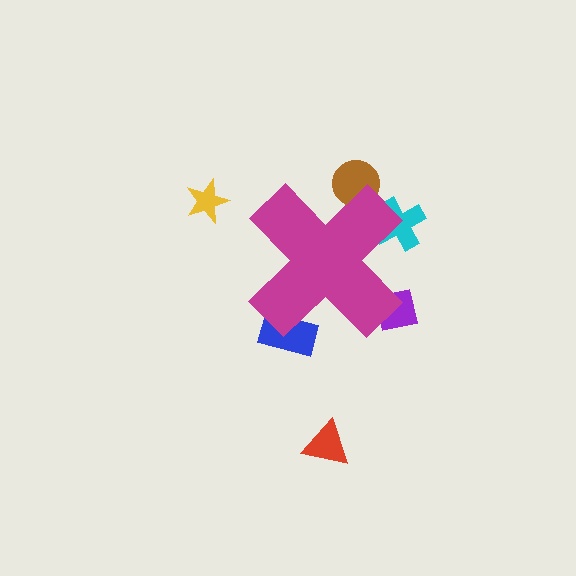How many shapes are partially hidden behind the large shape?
4 shapes are partially hidden.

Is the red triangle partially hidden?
No, the red triangle is fully visible.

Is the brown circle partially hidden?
Yes, the brown circle is partially hidden behind the magenta cross.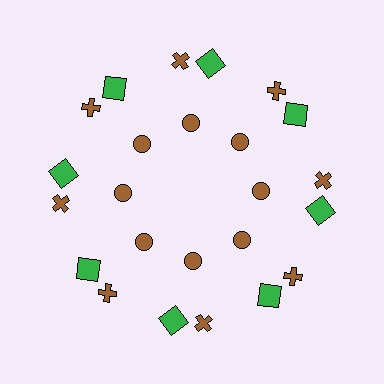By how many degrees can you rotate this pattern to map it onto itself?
The pattern maps onto itself every 45 degrees of rotation.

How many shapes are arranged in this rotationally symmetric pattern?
There are 24 shapes, arranged in 8 groups of 3.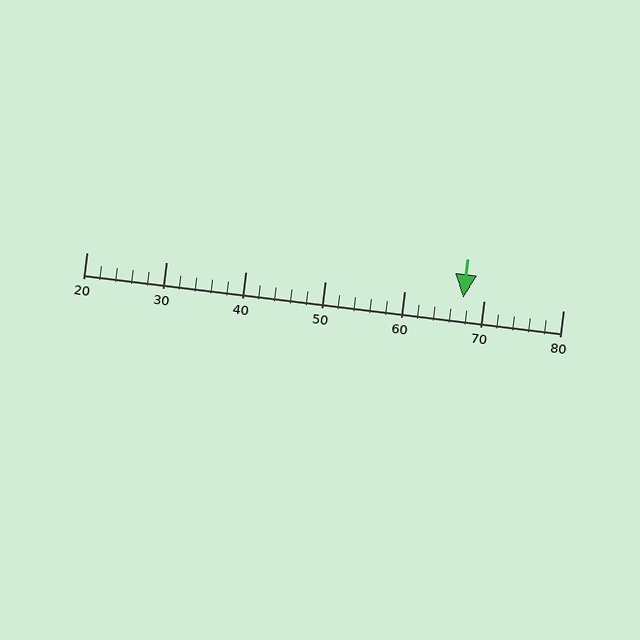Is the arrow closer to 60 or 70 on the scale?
The arrow is closer to 70.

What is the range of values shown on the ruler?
The ruler shows values from 20 to 80.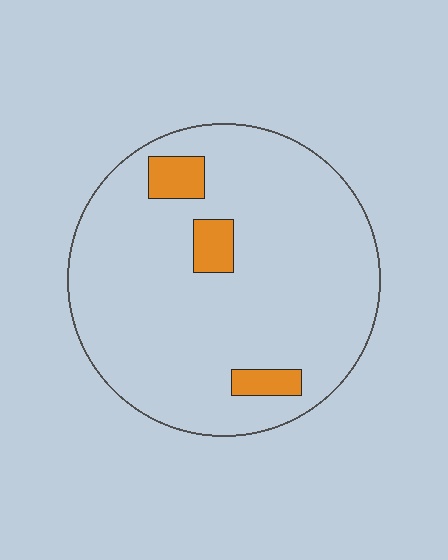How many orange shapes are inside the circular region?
3.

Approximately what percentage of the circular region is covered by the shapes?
Approximately 10%.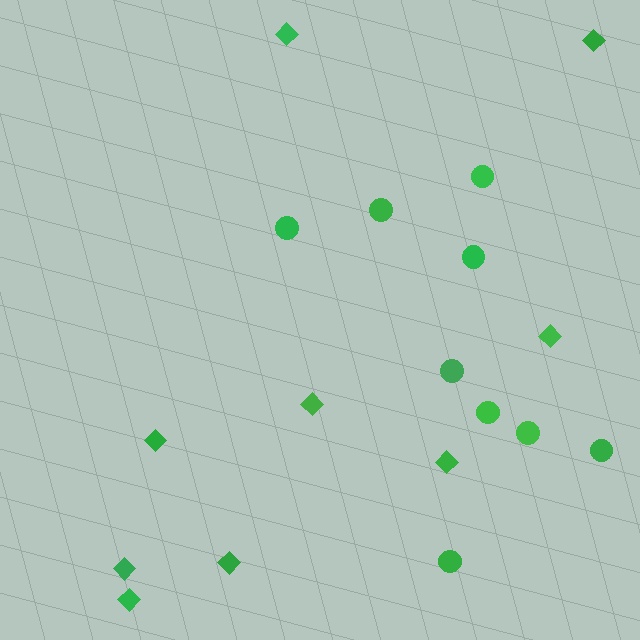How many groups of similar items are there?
There are 2 groups: one group of circles (9) and one group of diamonds (9).